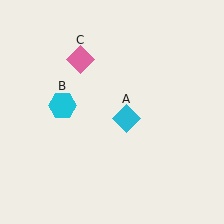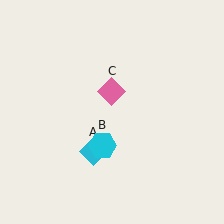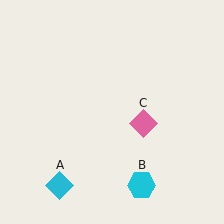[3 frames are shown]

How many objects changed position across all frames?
3 objects changed position: cyan diamond (object A), cyan hexagon (object B), pink diamond (object C).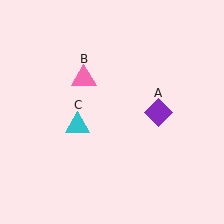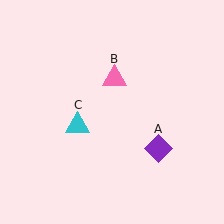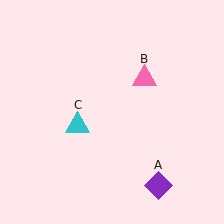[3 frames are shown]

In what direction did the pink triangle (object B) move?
The pink triangle (object B) moved right.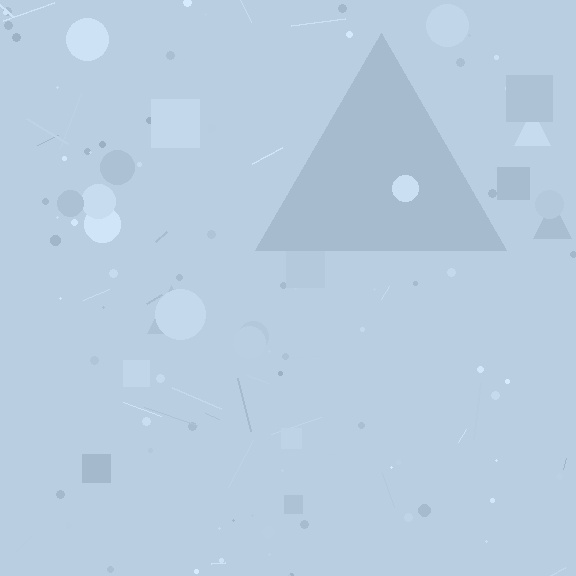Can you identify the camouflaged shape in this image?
The camouflaged shape is a triangle.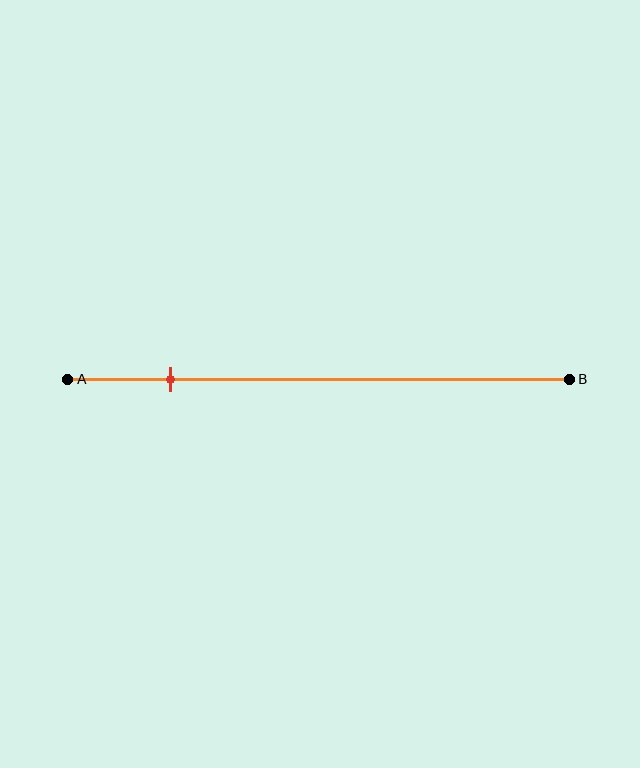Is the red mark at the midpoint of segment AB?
No, the mark is at about 20% from A, not at the 50% midpoint.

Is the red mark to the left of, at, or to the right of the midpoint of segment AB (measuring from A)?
The red mark is to the left of the midpoint of segment AB.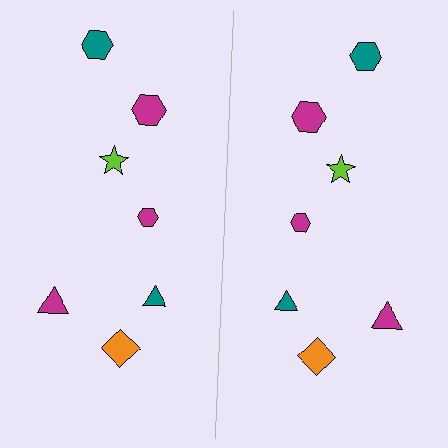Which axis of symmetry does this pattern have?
The pattern has a vertical axis of symmetry running through the center of the image.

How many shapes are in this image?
There are 14 shapes in this image.